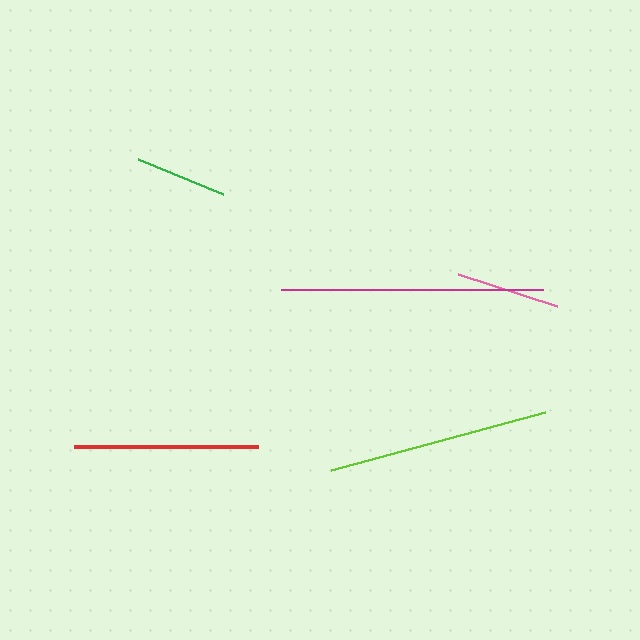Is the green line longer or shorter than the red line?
The red line is longer than the green line.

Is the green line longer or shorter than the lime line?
The lime line is longer than the green line.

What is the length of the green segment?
The green segment is approximately 92 pixels long.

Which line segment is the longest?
The magenta line is the longest at approximately 262 pixels.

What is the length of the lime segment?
The lime segment is approximately 222 pixels long.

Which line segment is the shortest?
The green line is the shortest at approximately 92 pixels.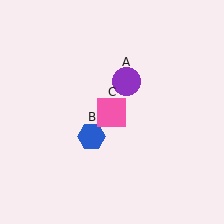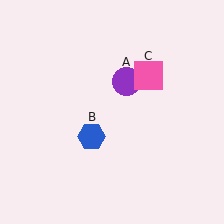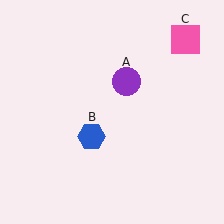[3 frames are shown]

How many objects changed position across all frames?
1 object changed position: pink square (object C).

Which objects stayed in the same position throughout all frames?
Purple circle (object A) and blue hexagon (object B) remained stationary.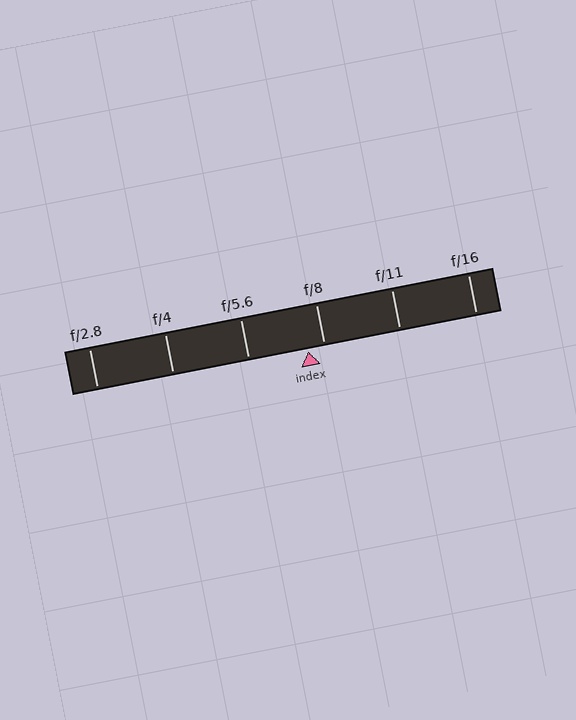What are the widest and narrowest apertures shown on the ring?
The widest aperture shown is f/2.8 and the narrowest is f/16.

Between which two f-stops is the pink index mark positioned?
The index mark is between f/5.6 and f/8.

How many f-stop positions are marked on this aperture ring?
There are 6 f-stop positions marked.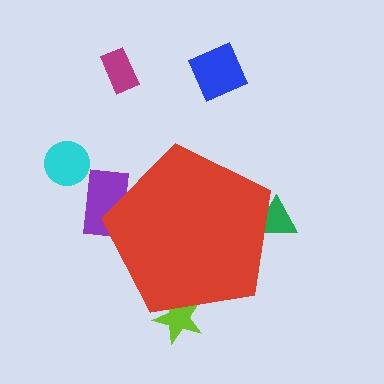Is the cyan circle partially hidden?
No, the cyan circle is fully visible.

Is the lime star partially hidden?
Yes, the lime star is partially hidden behind the red pentagon.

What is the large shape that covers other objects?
A red pentagon.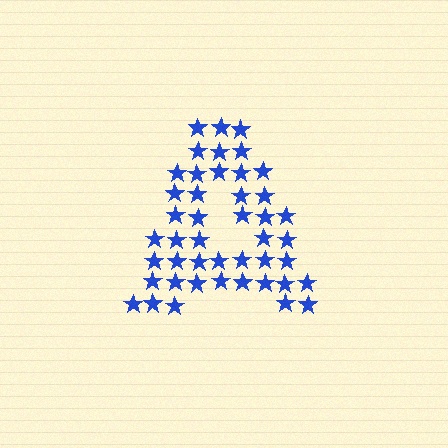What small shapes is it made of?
It is made of small stars.